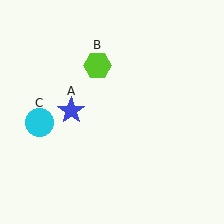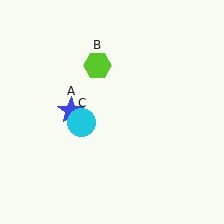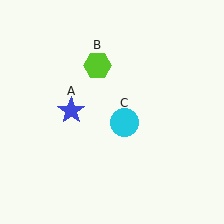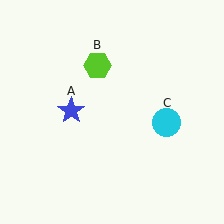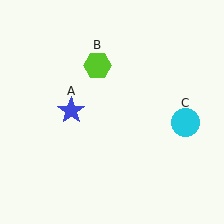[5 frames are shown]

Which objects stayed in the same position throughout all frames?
Blue star (object A) and lime hexagon (object B) remained stationary.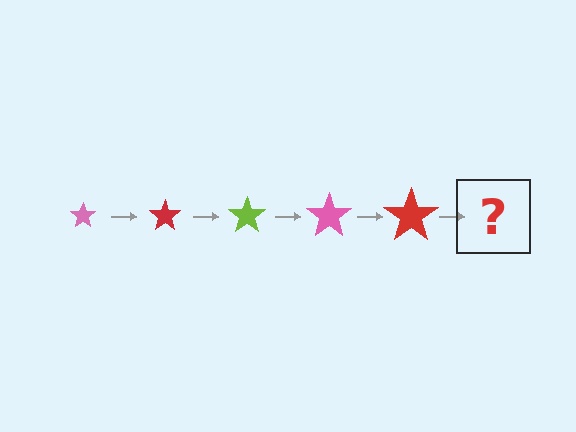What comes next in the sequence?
The next element should be a lime star, larger than the previous one.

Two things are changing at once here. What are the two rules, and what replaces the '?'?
The two rules are that the star grows larger each step and the color cycles through pink, red, and lime. The '?' should be a lime star, larger than the previous one.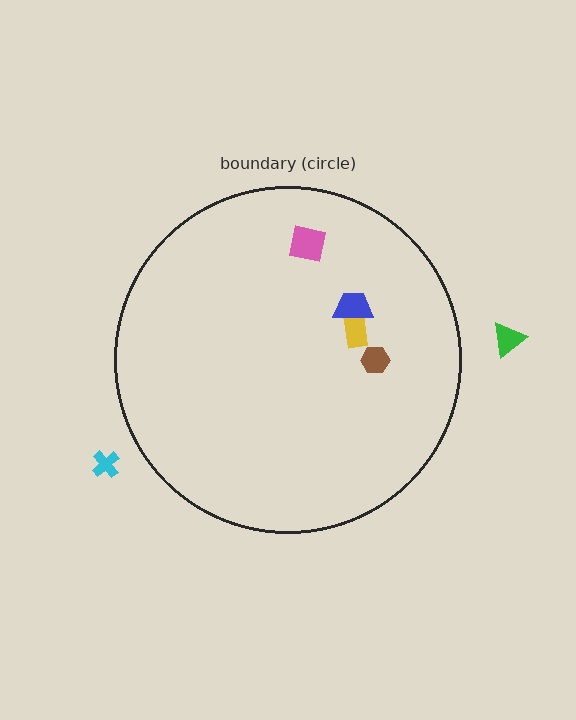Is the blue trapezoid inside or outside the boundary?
Inside.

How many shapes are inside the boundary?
4 inside, 2 outside.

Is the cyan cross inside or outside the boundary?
Outside.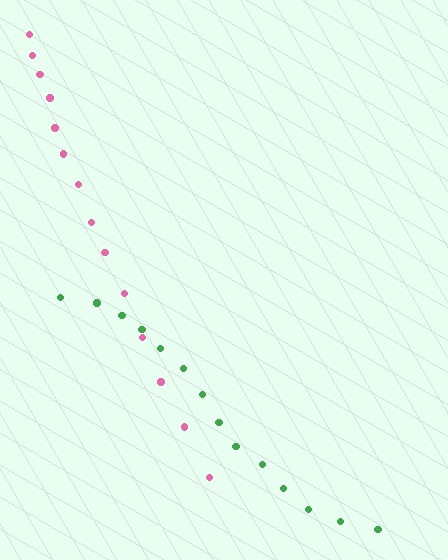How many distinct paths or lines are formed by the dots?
There are 2 distinct paths.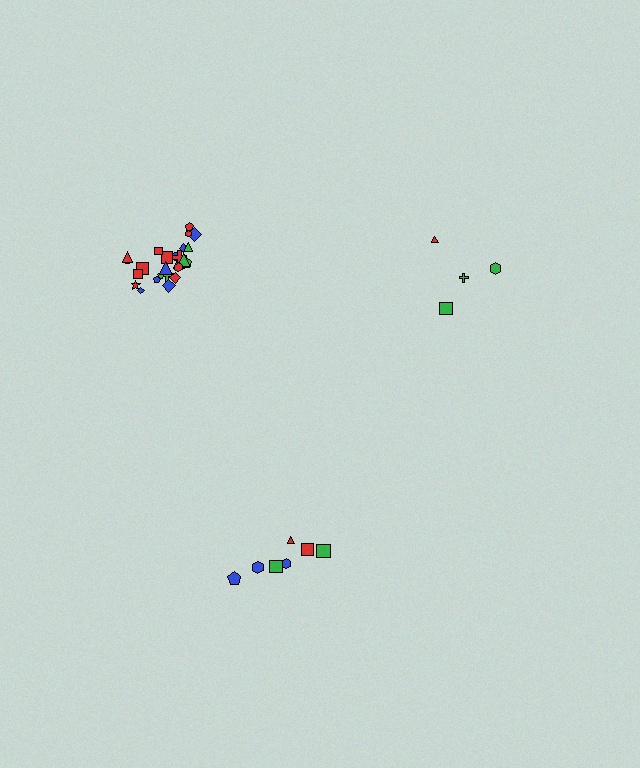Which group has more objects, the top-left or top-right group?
The top-left group.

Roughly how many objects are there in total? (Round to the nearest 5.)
Roughly 35 objects in total.